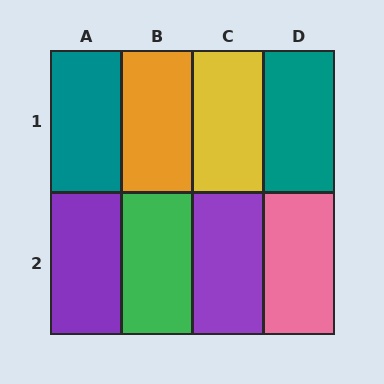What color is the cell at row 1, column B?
Orange.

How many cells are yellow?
1 cell is yellow.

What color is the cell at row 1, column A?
Teal.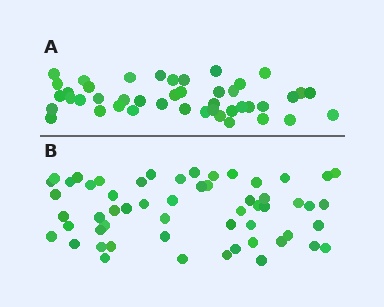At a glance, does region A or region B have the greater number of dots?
Region B (the bottom region) has more dots.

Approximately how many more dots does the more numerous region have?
Region B has roughly 12 or so more dots than region A.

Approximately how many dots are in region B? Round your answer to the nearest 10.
About 60 dots. (The exact count is 56, which rounds to 60.)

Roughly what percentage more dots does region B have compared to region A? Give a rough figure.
About 25% more.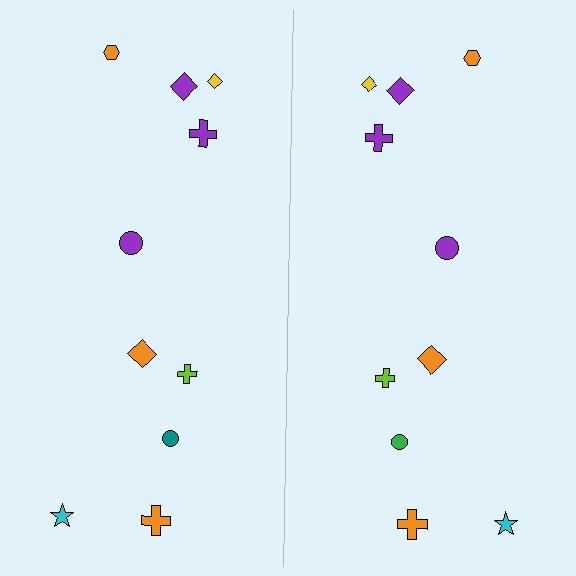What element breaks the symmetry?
The green circle on the right side breaks the symmetry — its mirror counterpart is teal.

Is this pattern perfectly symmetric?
No, the pattern is not perfectly symmetric. The green circle on the right side breaks the symmetry — its mirror counterpart is teal.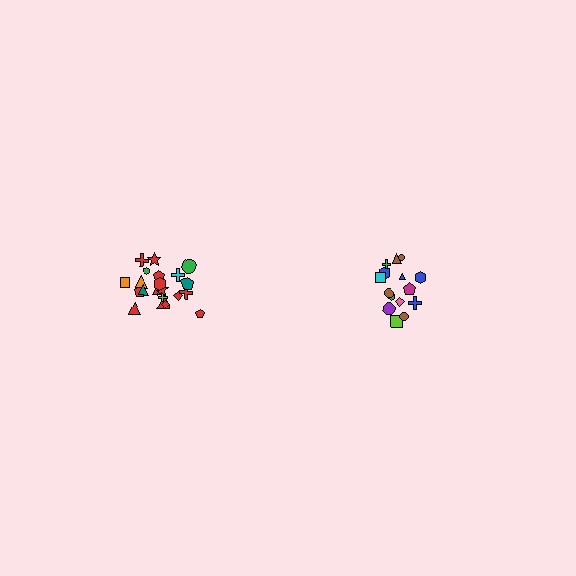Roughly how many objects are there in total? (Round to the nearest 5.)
Roughly 35 objects in total.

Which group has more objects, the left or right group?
The left group.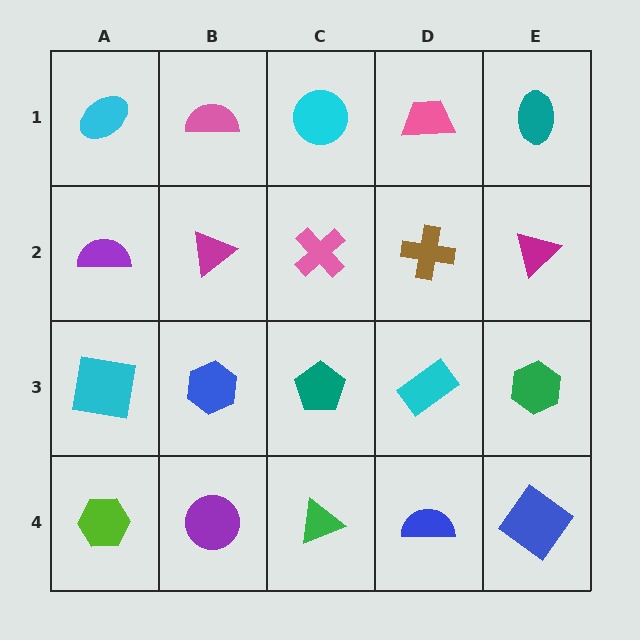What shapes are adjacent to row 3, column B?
A magenta triangle (row 2, column B), a purple circle (row 4, column B), a cyan square (row 3, column A), a teal pentagon (row 3, column C).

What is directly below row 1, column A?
A purple semicircle.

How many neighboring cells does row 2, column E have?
3.